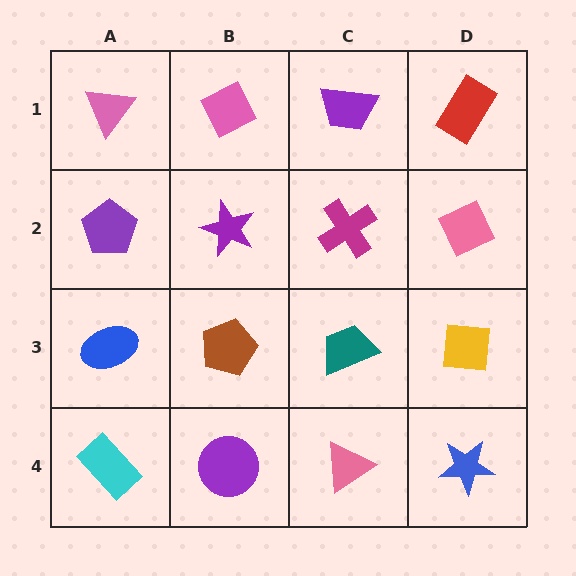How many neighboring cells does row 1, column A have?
2.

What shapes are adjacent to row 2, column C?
A purple trapezoid (row 1, column C), a teal trapezoid (row 3, column C), a purple star (row 2, column B), a pink diamond (row 2, column D).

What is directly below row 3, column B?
A purple circle.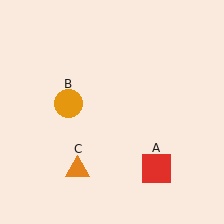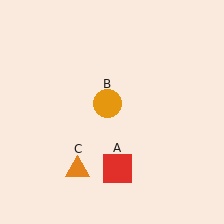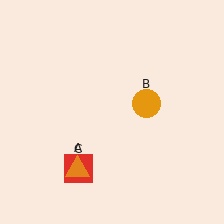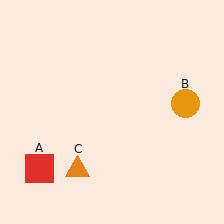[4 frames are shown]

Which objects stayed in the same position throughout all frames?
Orange triangle (object C) remained stationary.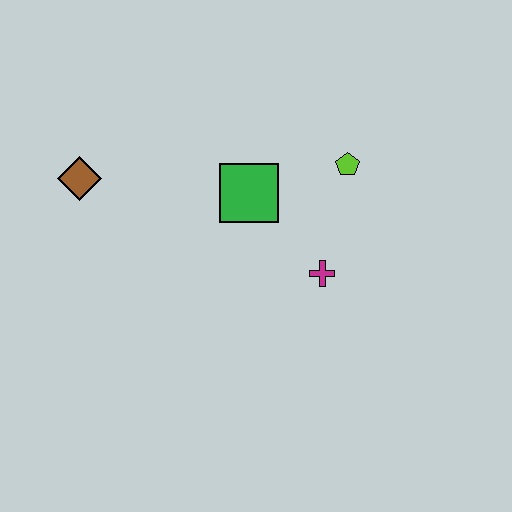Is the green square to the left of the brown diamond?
No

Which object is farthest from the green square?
The brown diamond is farthest from the green square.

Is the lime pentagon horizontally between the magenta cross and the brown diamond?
No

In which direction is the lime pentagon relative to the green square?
The lime pentagon is to the right of the green square.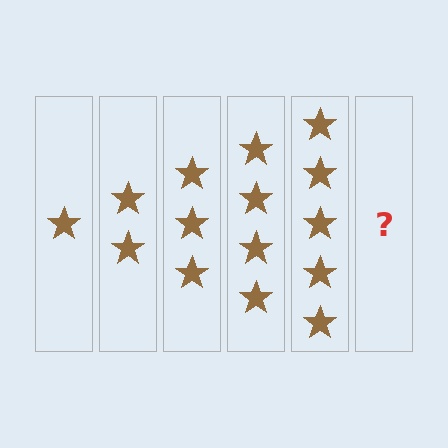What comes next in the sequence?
The next element should be 6 stars.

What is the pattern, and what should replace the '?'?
The pattern is that each step adds one more star. The '?' should be 6 stars.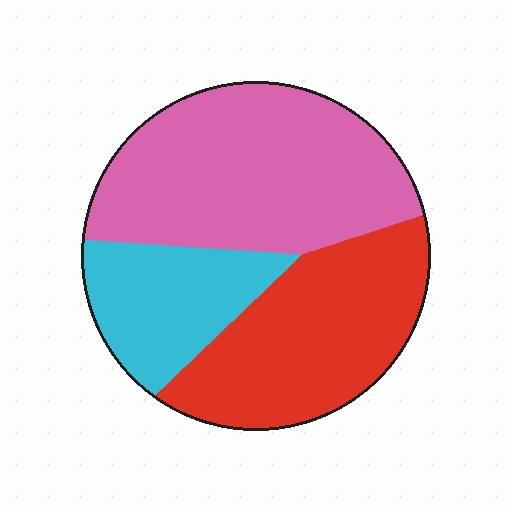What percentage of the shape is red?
Red covers roughly 35% of the shape.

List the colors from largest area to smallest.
From largest to smallest: pink, red, cyan.